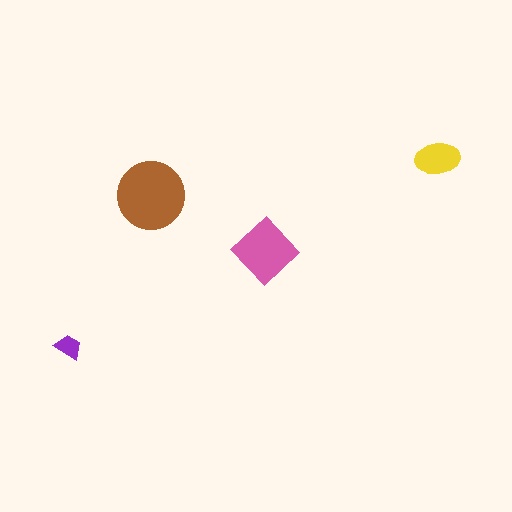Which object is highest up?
The yellow ellipse is topmost.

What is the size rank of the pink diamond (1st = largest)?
2nd.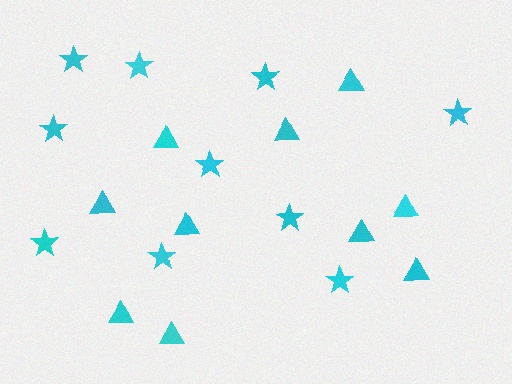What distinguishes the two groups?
There are 2 groups: one group of stars (10) and one group of triangles (10).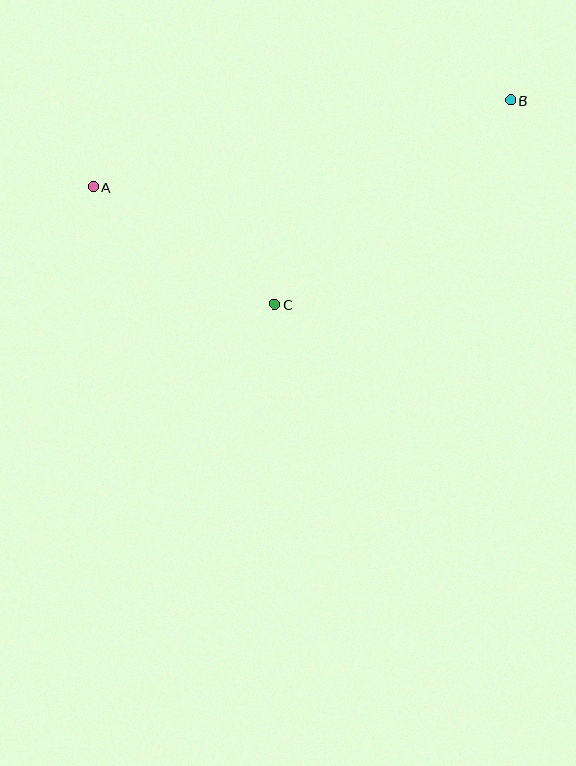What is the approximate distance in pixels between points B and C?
The distance between B and C is approximately 312 pixels.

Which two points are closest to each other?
Points A and C are closest to each other.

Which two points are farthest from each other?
Points A and B are farthest from each other.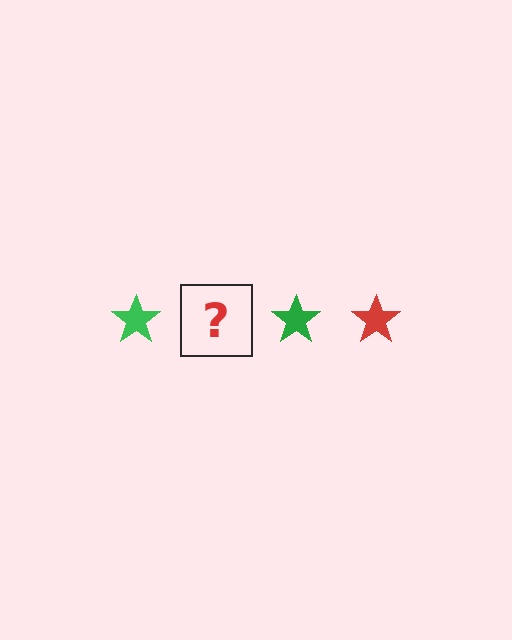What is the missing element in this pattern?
The missing element is a red star.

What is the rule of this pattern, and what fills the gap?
The rule is that the pattern cycles through green, red stars. The gap should be filled with a red star.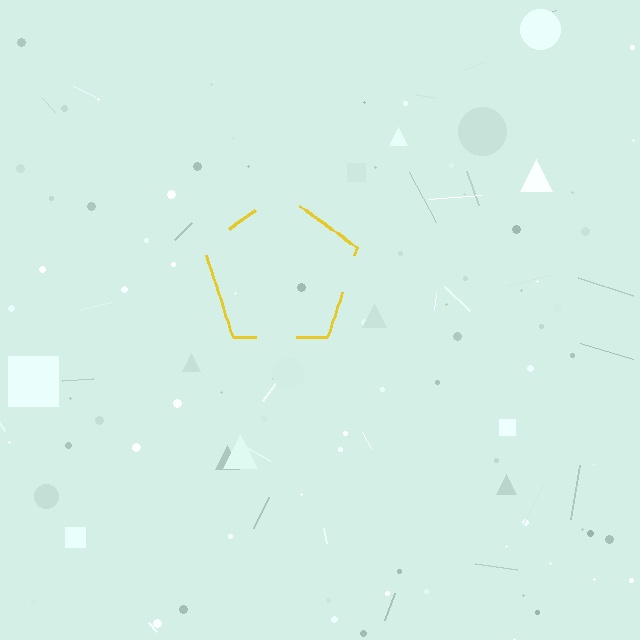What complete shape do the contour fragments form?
The contour fragments form a pentagon.